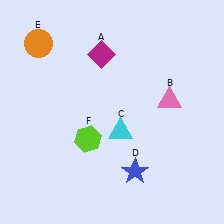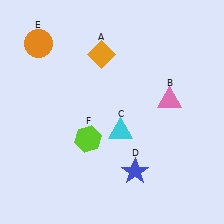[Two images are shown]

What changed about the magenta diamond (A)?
In Image 1, A is magenta. In Image 2, it changed to orange.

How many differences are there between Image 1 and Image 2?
There is 1 difference between the two images.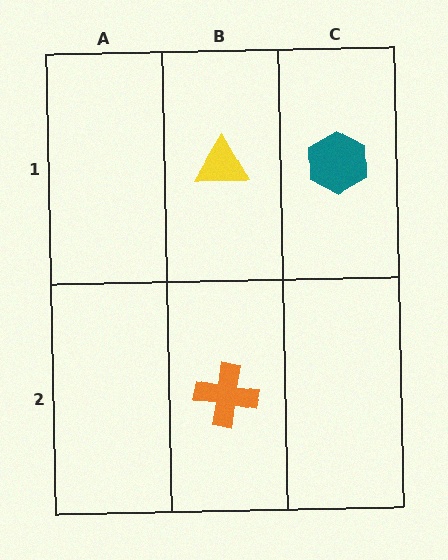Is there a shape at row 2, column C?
No, that cell is empty.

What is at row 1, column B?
A yellow triangle.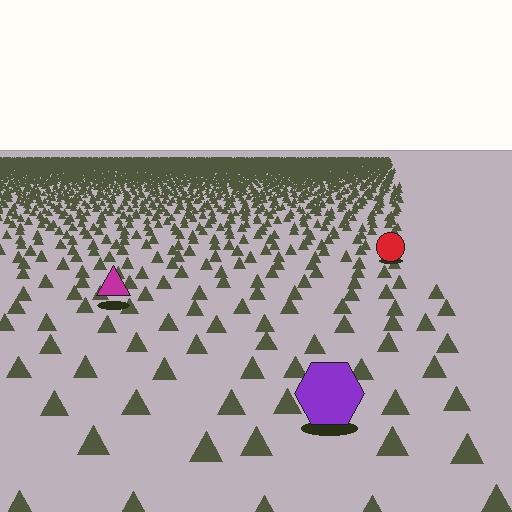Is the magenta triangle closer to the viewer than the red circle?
Yes. The magenta triangle is closer — you can tell from the texture gradient: the ground texture is coarser near it.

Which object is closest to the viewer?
The purple hexagon is closest. The texture marks near it are larger and more spread out.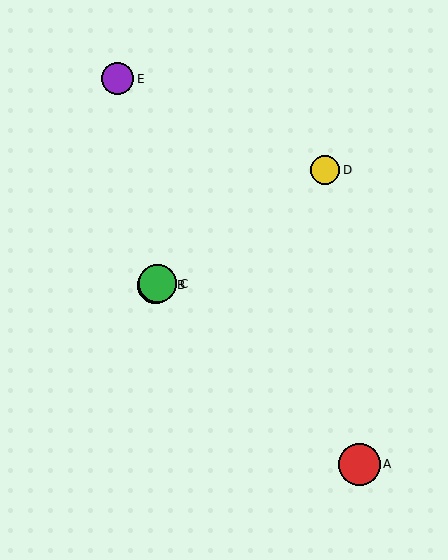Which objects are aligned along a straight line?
Objects B, C, D are aligned along a straight line.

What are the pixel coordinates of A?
Object A is at (359, 464).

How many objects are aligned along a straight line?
3 objects (B, C, D) are aligned along a straight line.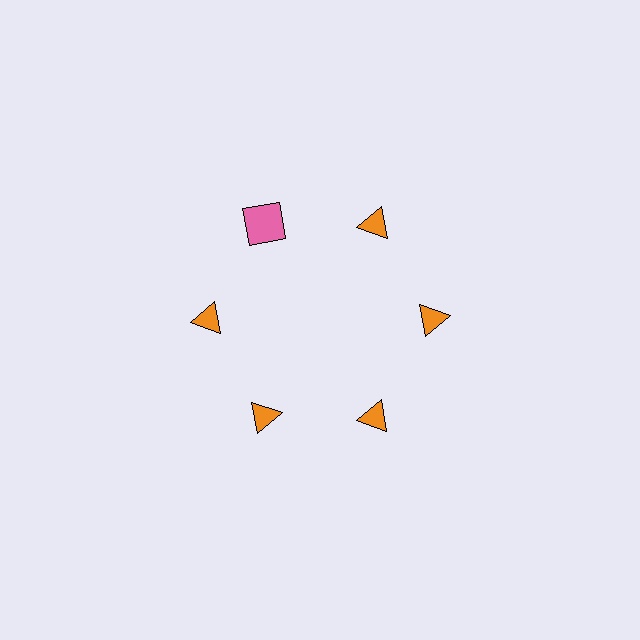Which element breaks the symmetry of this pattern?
The pink square at roughly the 11 o'clock position breaks the symmetry. All other shapes are orange triangles.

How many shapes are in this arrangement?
There are 6 shapes arranged in a ring pattern.